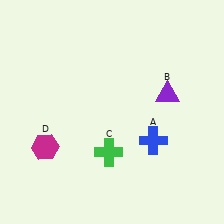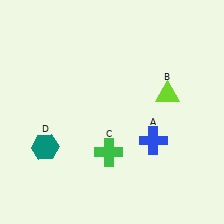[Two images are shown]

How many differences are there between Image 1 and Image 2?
There are 2 differences between the two images.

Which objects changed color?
B changed from purple to lime. D changed from magenta to teal.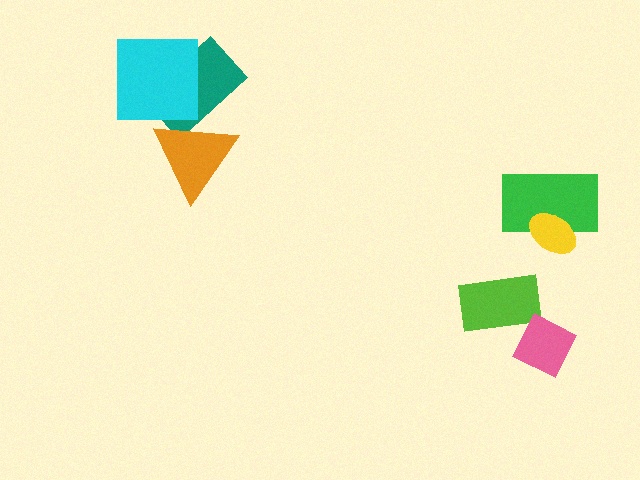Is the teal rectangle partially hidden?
Yes, it is partially covered by another shape.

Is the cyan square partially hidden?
No, no other shape covers it.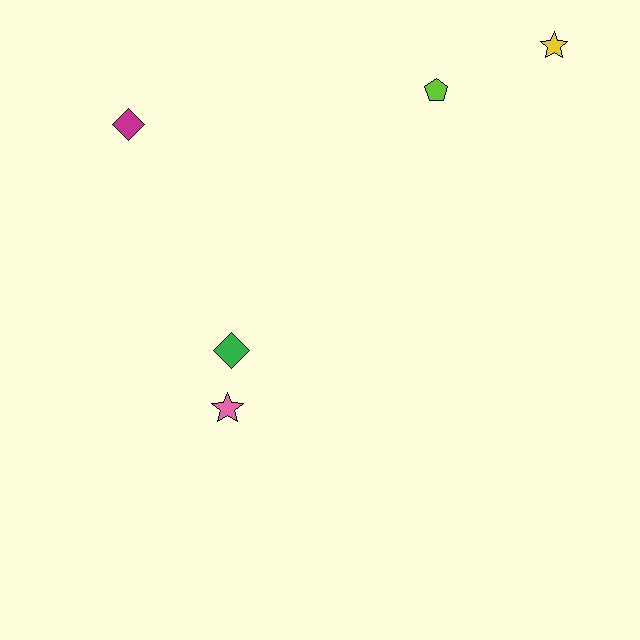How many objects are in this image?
There are 5 objects.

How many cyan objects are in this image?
There are no cyan objects.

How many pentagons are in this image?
There is 1 pentagon.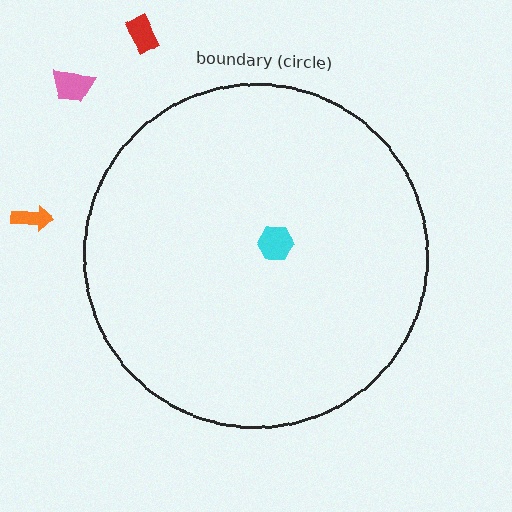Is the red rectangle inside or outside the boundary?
Outside.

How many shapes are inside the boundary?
1 inside, 3 outside.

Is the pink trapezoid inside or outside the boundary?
Outside.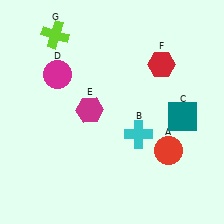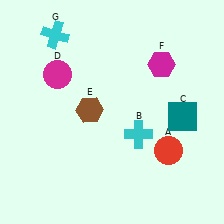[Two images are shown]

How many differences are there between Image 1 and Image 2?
There are 3 differences between the two images.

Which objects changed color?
E changed from magenta to brown. F changed from red to magenta. G changed from lime to cyan.